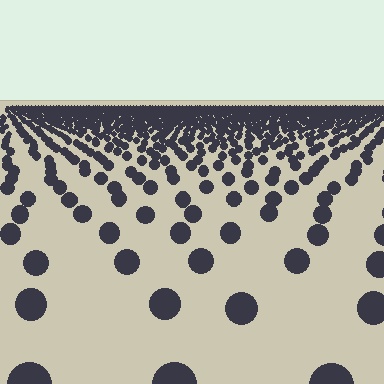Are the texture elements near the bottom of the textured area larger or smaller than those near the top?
Larger. Near the bottom, elements are closer to the viewer and appear at a bigger on-screen size.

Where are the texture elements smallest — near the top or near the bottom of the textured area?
Near the top.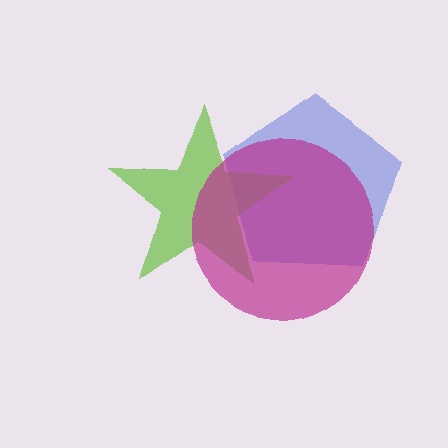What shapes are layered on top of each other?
The layered shapes are: a blue pentagon, a lime star, a magenta circle.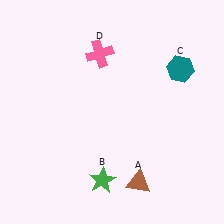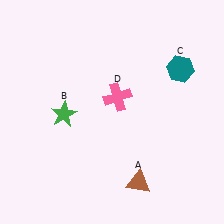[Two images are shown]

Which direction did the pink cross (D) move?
The pink cross (D) moved down.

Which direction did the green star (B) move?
The green star (B) moved up.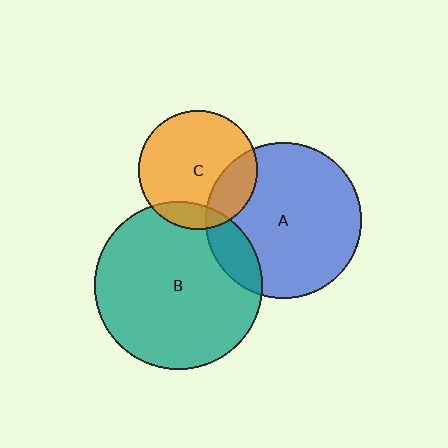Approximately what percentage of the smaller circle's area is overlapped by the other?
Approximately 20%.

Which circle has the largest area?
Circle B (teal).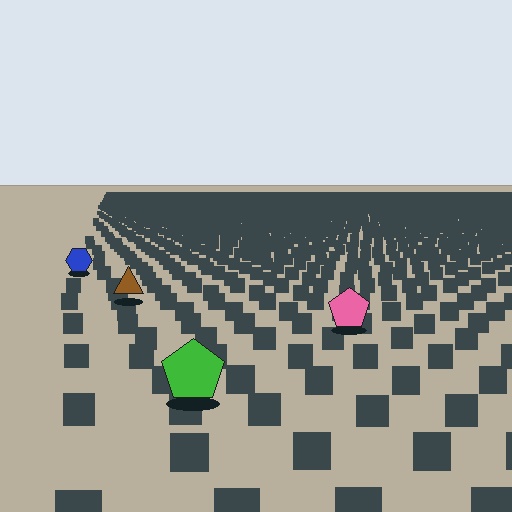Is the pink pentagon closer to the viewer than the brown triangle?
Yes. The pink pentagon is closer — you can tell from the texture gradient: the ground texture is coarser near it.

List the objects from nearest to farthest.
From nearest to farthest: the green pentagon, the pink pentagon, the brown triangle, the blue hexagon.